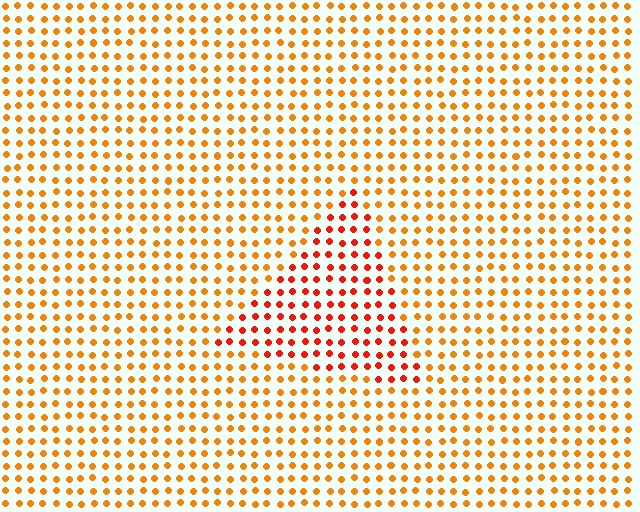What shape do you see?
I see a triangle.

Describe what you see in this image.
The image is filled with small orange elements in a uniform arrangement. A triangle-shaped region is visible where the elements are tinted to a slightly different hue, forming a subtle color boundary.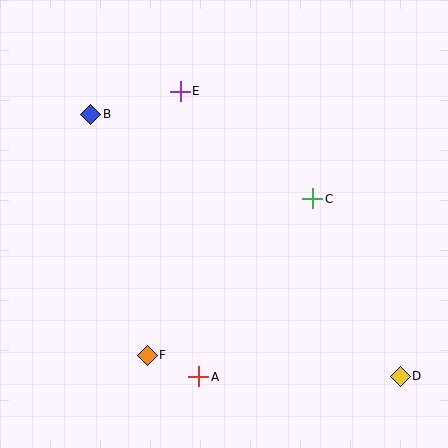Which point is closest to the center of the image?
Point C at (313, 199) is closest to the center.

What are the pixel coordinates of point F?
Point F is at (147, 355).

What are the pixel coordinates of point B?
Point B is at (91, 114).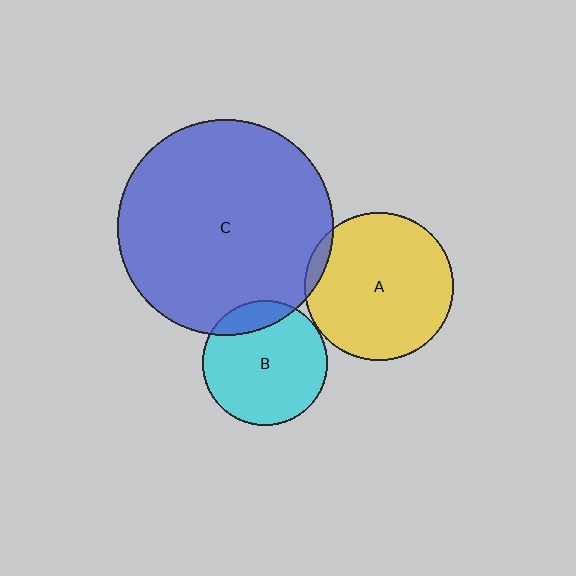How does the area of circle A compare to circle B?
Approximately 1.4 times.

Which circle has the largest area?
Circle C (blue).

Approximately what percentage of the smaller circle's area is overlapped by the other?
Approximately 15%.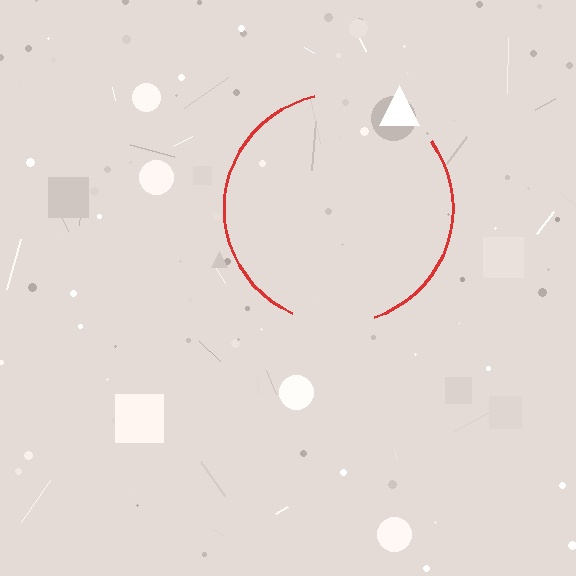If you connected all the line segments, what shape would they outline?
They would outline a circle.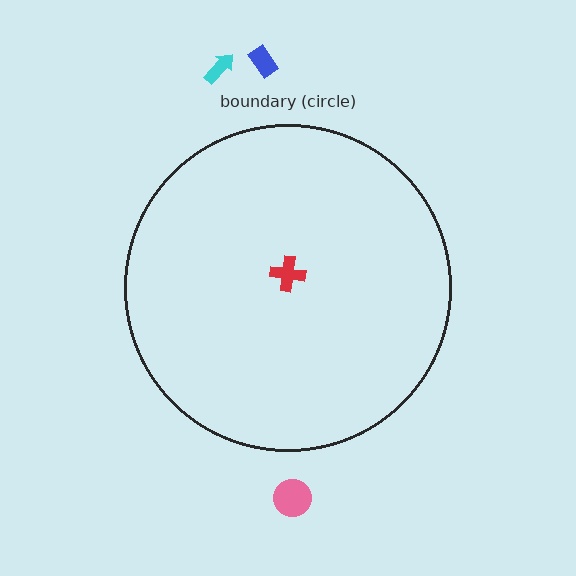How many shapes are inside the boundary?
1 inside, 3 outside.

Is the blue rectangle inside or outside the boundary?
Outside.